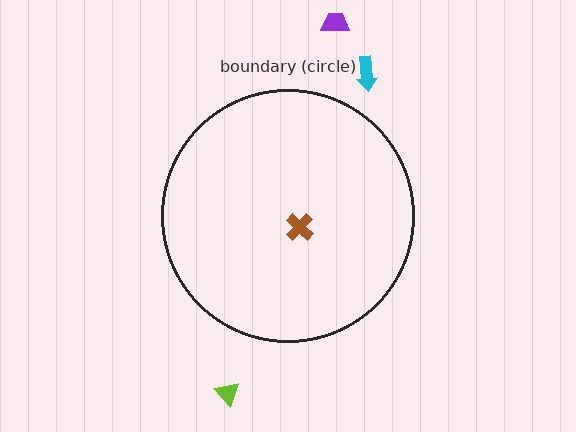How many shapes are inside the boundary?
1 inside, 3 outside.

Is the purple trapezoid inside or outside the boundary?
Outside.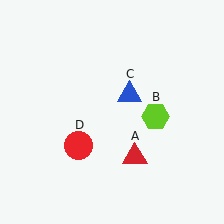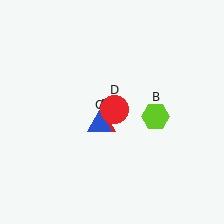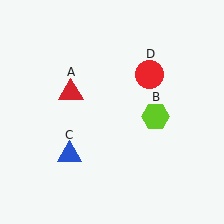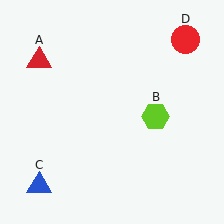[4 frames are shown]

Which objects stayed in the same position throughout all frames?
Lime hexagon (object B) remained stationary.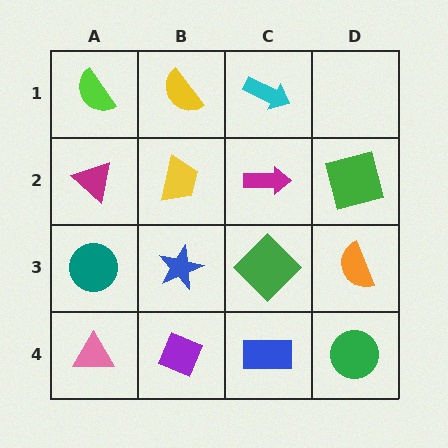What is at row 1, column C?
A cyan arrow.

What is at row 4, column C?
A blue rectangle.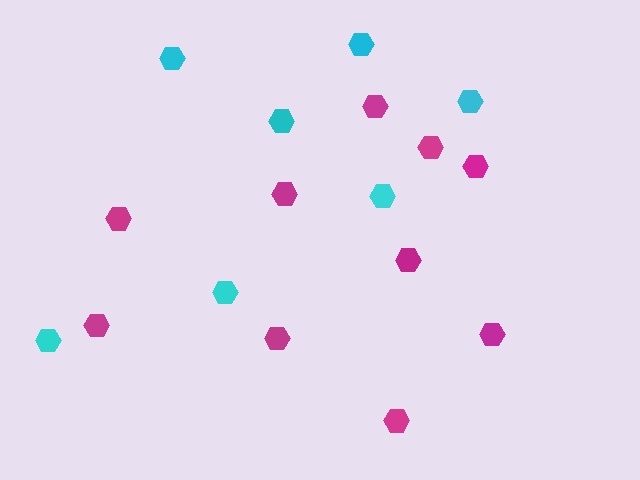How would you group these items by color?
There are 2 groups: one group of cyan hexagons (7) and one group of magenta hexagons (10).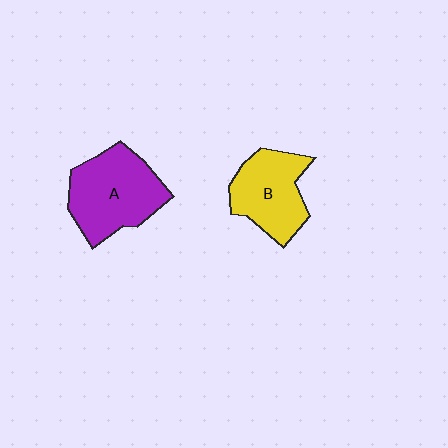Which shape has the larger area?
Shape A (purple).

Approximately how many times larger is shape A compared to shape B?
Approximately 1.2 times.